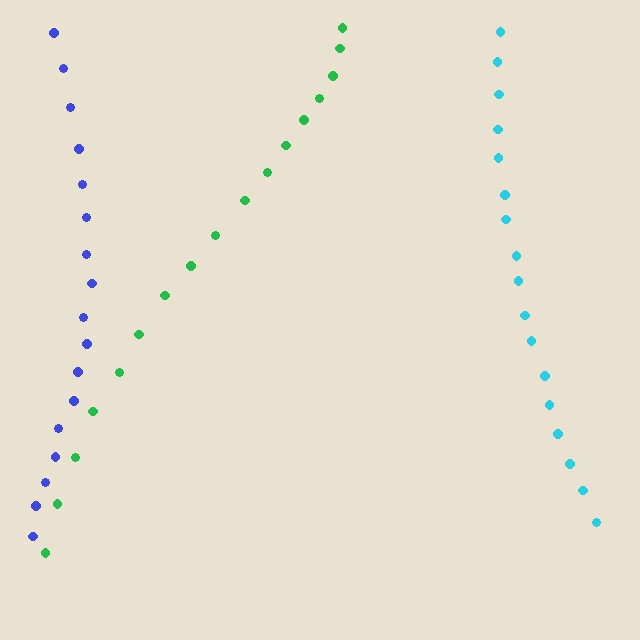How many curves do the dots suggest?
There are 3 distinct paths.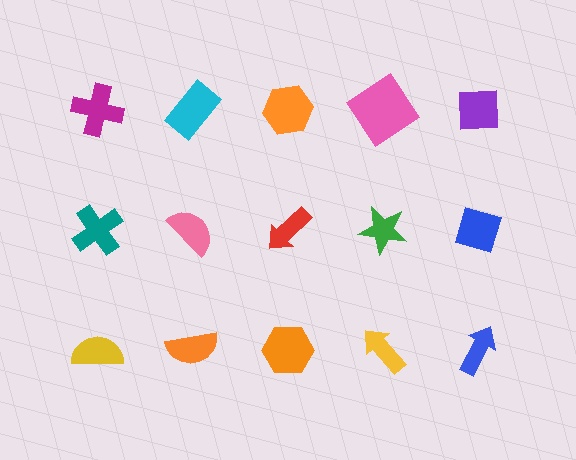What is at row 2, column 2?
A pink semicircle.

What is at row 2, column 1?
A teal cross.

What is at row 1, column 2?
A cyan rectangle.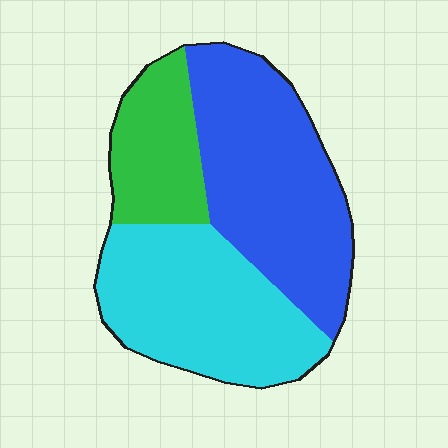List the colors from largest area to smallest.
From largest to smallest: blue, cyan, green.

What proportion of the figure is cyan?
Cyan takes up about three eighths (3/8) of the figure.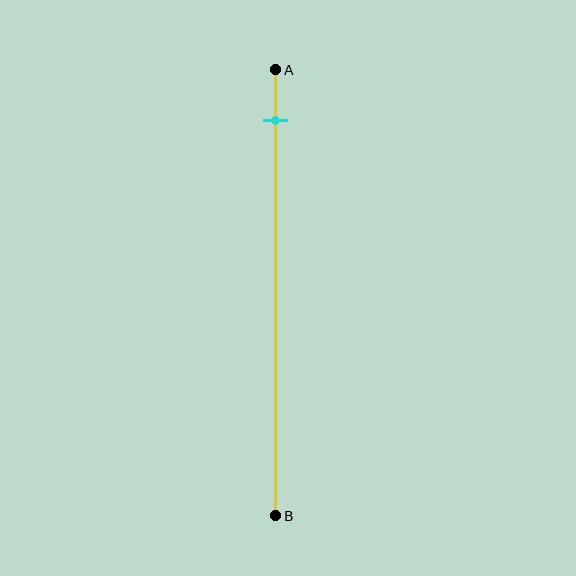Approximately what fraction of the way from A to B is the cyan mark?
The cyan mark is approximately 10% of the way from A to B.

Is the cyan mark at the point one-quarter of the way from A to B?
No, the mark is at about 10% from A, not at the 25% one-quarter point.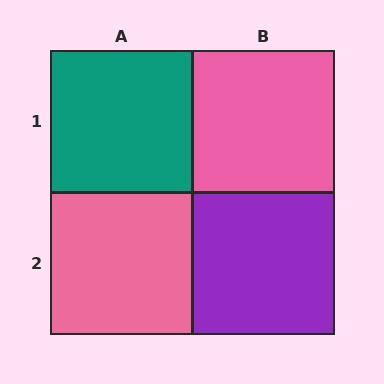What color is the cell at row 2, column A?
Pink.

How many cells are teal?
1 cell is teal.